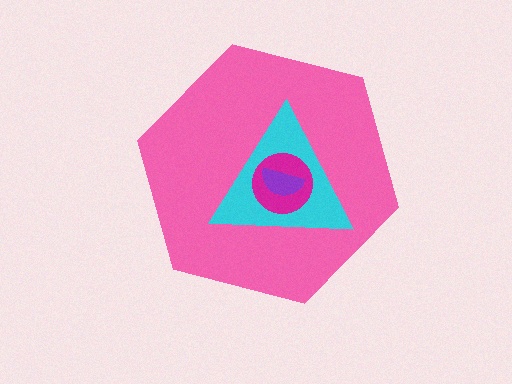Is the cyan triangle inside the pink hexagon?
Yes.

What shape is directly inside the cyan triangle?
The magenta circle.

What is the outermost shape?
The pink hexagon.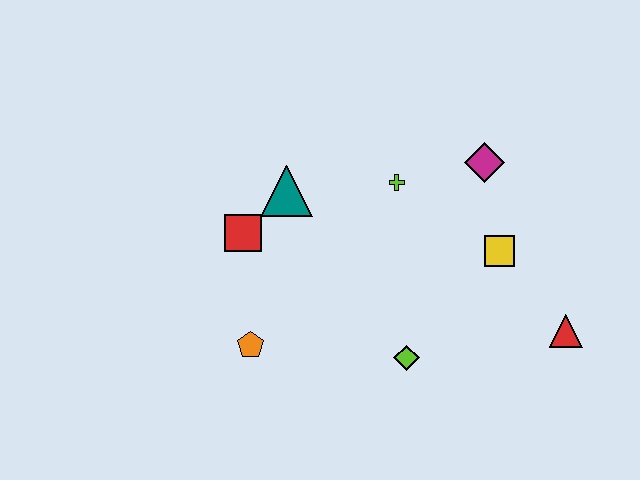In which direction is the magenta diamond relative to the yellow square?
The magenta diamond is above the yellow square.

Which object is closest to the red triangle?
The yellow square is closest to the red triangle.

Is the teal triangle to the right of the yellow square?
No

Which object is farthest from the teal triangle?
The red triangle is farthest from the teal triangle.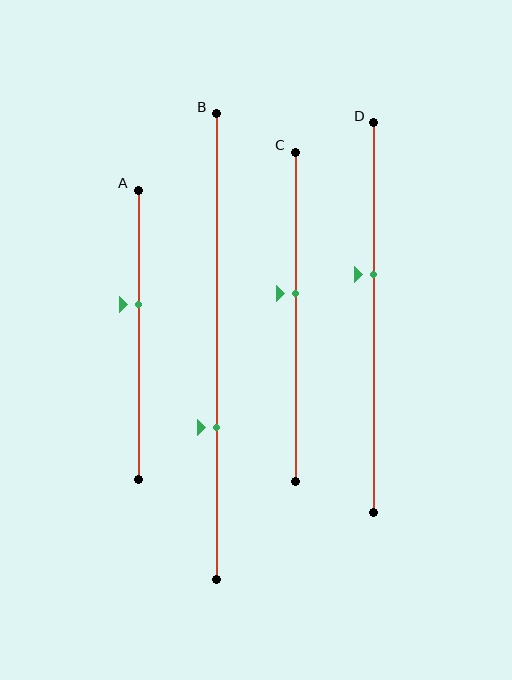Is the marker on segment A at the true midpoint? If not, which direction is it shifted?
No, the marker on segment A is shifted upward by about 10% of the segment length.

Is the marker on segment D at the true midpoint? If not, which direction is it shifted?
No, the marker on segment D is shifted upward by about 11% of the segment length.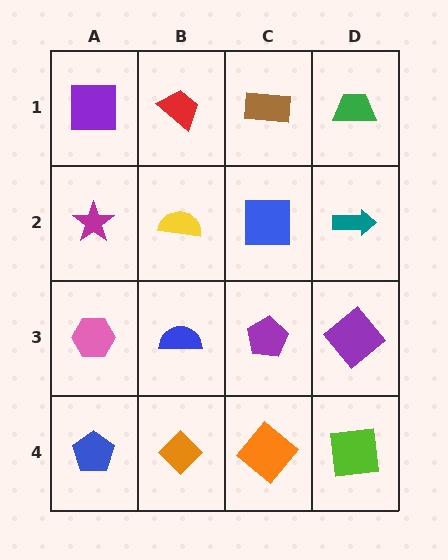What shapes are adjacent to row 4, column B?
A blue semicircle (row 3, column B), a blue pentagon (row 4, column A), an orange diamond (row 4, column C).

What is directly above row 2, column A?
A purple square.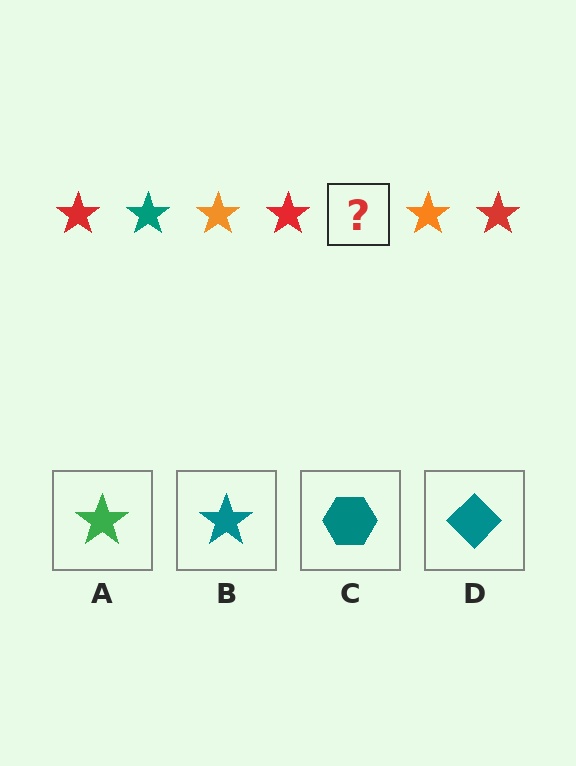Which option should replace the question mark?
Option B.